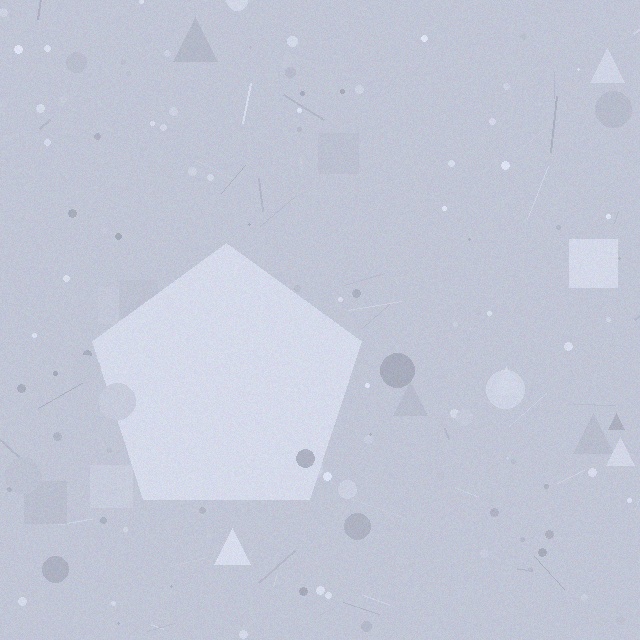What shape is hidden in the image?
A pentagon is hidden in the image.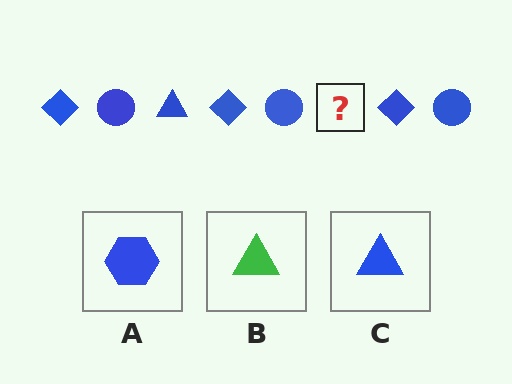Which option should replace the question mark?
Option C.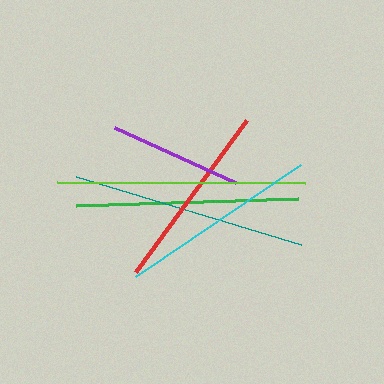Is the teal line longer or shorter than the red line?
The teal line is longer than the red line.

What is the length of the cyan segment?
The cyan segment is approximately 200 pixels long.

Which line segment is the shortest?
The purple line is the shortest at approximately 133 pixels.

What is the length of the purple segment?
The purple segment is approximately 133 pixels long.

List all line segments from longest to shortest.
From longest to shortest: lime, teal, green, cyan, red, purple.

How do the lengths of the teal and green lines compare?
The teal and green lines are approximately the same length.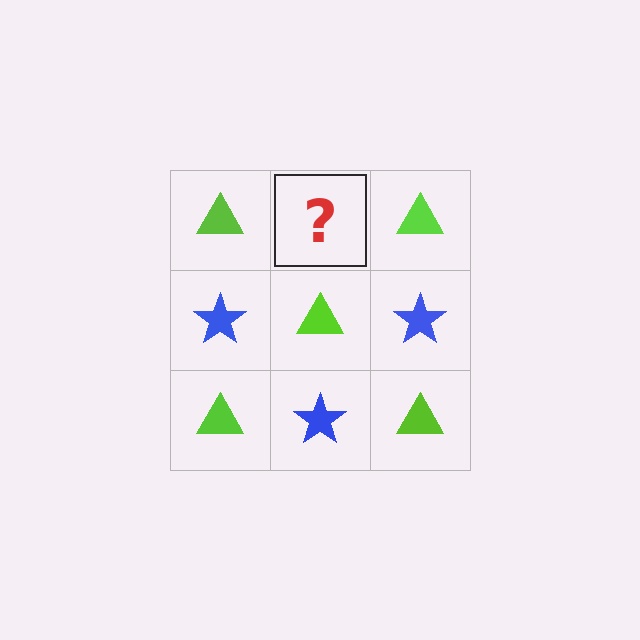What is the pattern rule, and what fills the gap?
The rule is that it alternates lime triangle and blue star in a checkerboard pattern. The gap should be filled with a blue star.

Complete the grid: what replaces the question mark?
The question mark should be replaced with a blue star.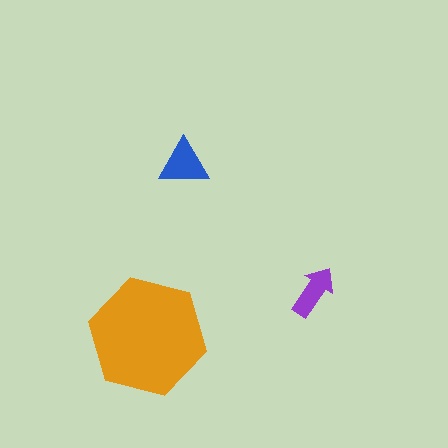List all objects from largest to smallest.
The orange hexagon, the blue triangle, the purple arrow.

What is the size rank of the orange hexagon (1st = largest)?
1st.